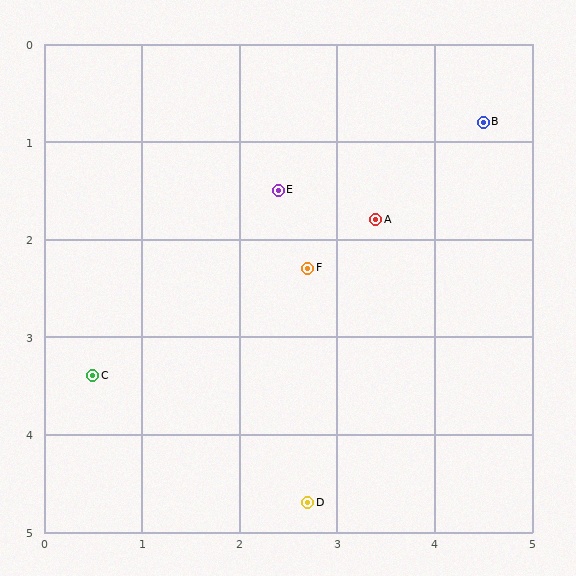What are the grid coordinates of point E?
Point E is at approximately (2.4, 1.5).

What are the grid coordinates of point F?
Point F is at approximately (2.7, 2.3).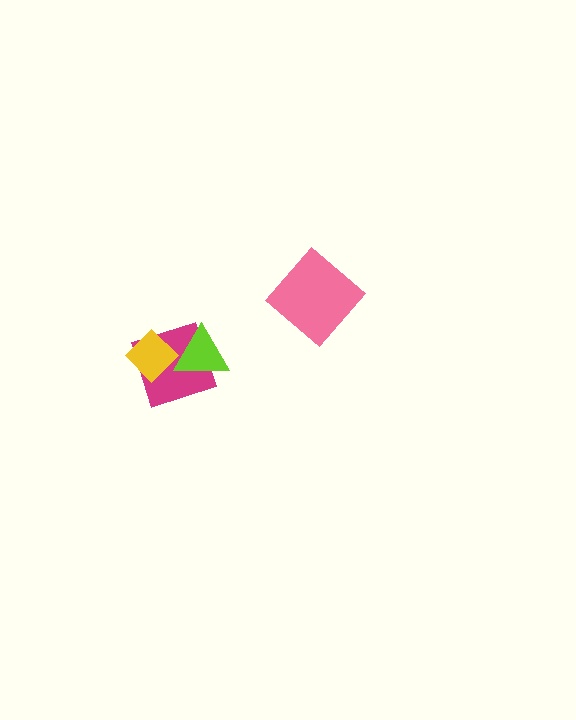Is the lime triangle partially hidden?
Yes, it is partially covered by another shape.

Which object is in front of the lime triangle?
The yellow diamond is in front of the lime triangle.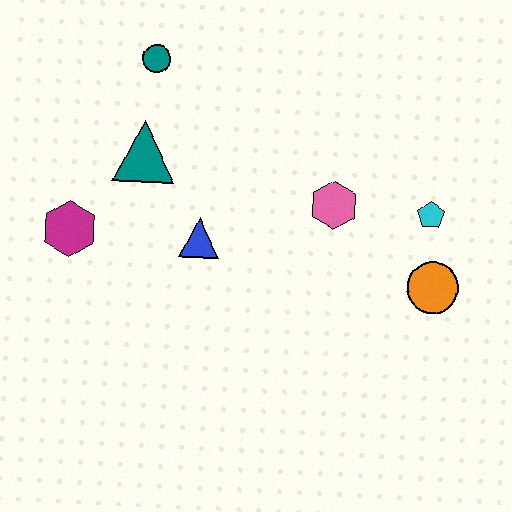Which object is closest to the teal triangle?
The teal circle is closest to the teal triangle.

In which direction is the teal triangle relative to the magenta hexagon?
The teal triangle is above the magenta hexagon.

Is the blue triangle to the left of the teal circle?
No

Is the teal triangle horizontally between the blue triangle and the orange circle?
No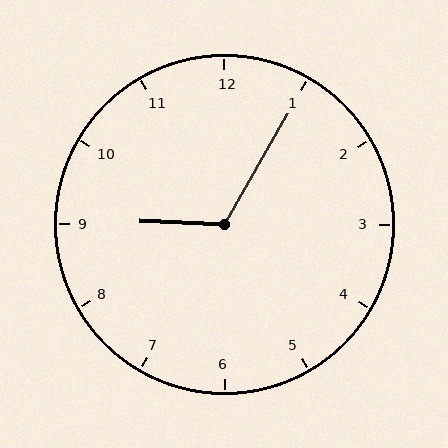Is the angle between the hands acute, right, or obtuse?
It is obtuse.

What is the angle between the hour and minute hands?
Approximately 118 degrees.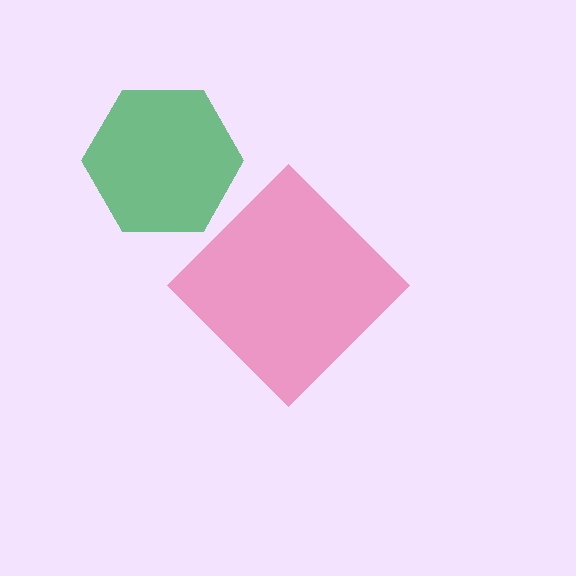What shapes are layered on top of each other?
The layered shapes are: a green hexagon, a pink diamond.